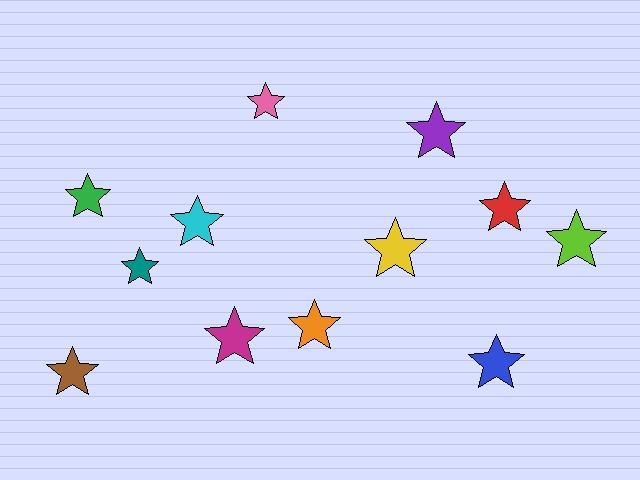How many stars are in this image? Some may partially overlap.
There are 12 stars.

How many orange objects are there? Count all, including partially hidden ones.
There is 1 orange object.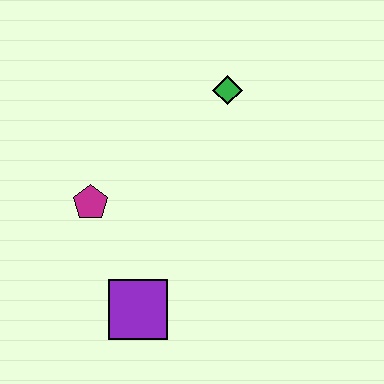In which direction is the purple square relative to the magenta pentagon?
The purple square is below the magenta pentagon.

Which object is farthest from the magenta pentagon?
The green diamond is farthest from the magenta pentagon.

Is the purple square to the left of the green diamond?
Yes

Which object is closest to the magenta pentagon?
The purple square is closest to the magenta pentagon.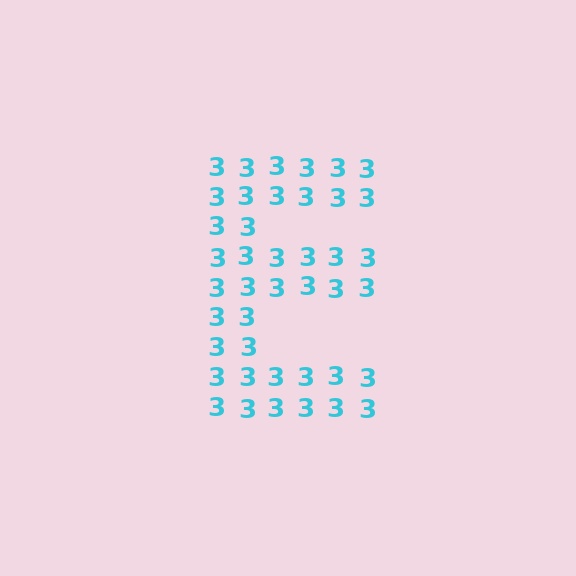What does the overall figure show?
The overall figure shows the letter E.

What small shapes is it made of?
It is made of small digit 3's.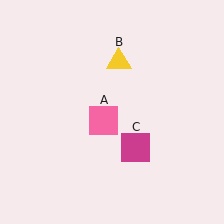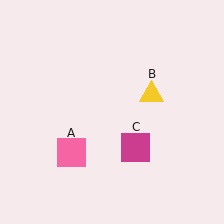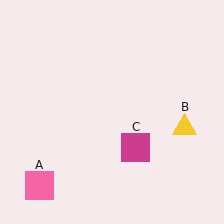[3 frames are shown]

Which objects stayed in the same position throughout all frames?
Magenta square (object C) remained stationary.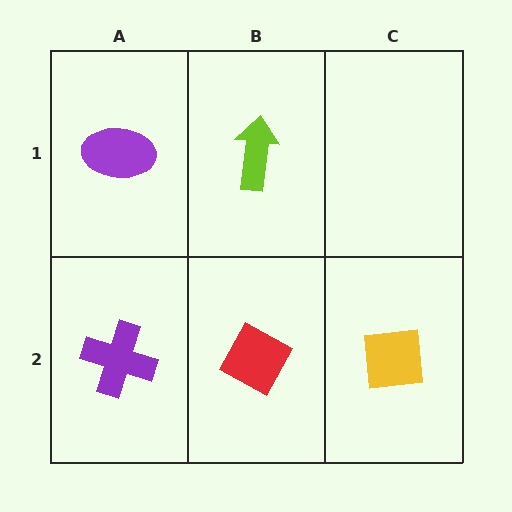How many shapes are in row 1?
2 shapes.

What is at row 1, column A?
A purple ellipse.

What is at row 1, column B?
A lime arrow.